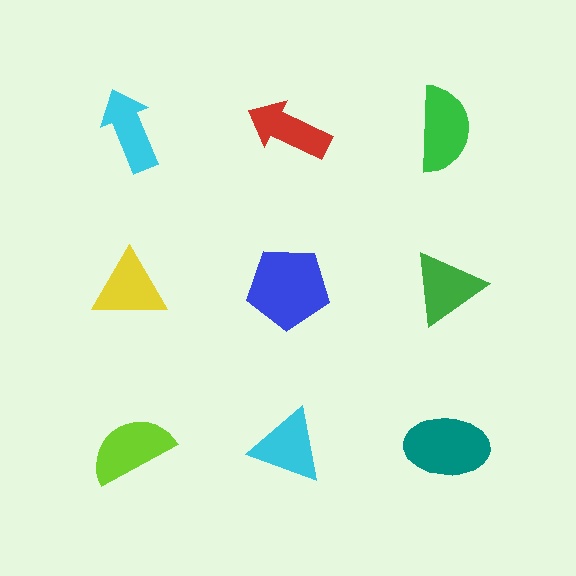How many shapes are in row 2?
3 shapes.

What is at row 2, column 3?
A green triangle.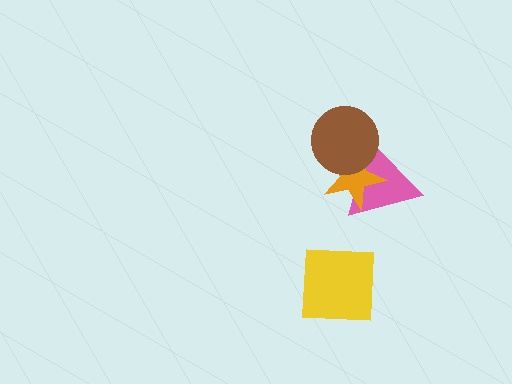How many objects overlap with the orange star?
2 objects overlap with the orange star.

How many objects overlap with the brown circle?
2 objects overlap with the brown circle.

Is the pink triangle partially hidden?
Yes, it is partially covered by another shape.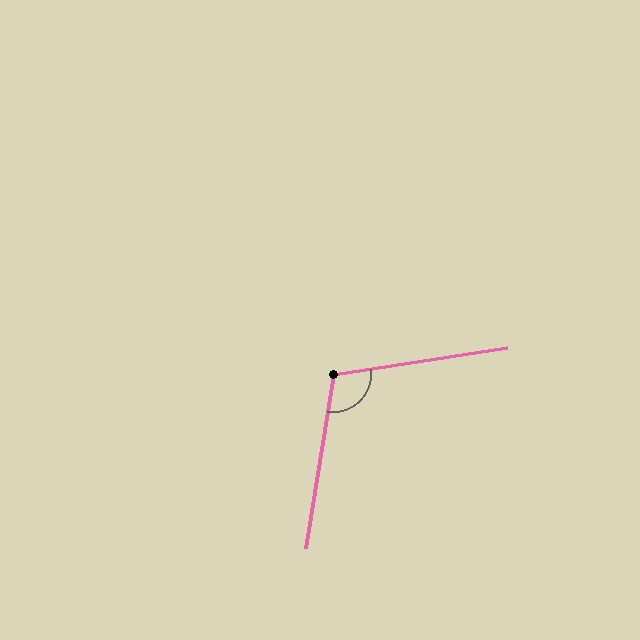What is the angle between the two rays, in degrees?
Approximately 108 degrees.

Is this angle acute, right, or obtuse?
It is obtuse.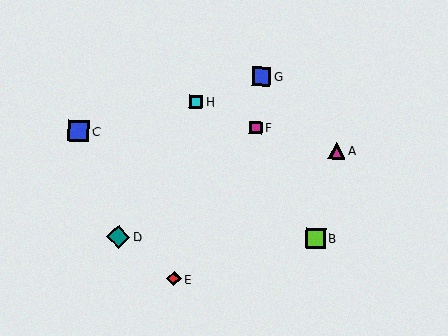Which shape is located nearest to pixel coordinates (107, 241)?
The teal diamond (labeled D) at (118, 237) is nearest to that location.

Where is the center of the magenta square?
The center of the magenta square is at (256, 128).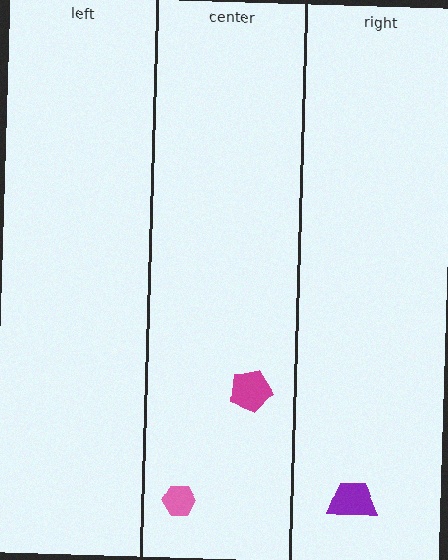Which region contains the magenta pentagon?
The center region.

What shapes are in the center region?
The magenta pentagon, the pink hexagon.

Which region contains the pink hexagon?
The center region.